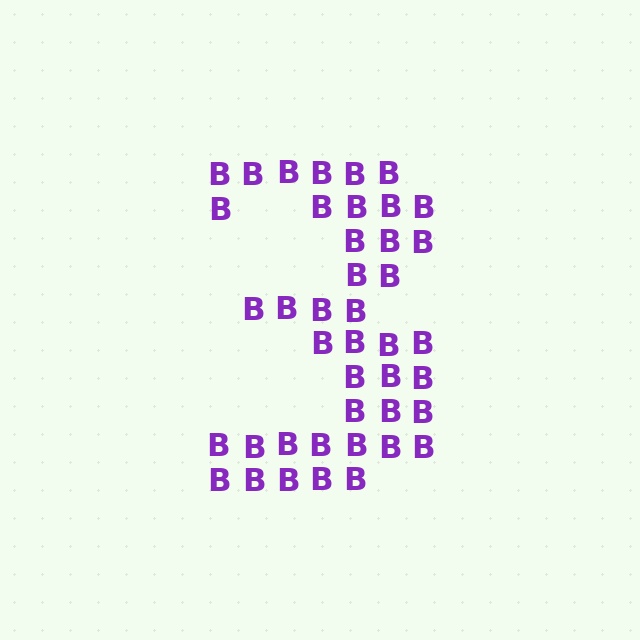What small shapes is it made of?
It is made of small letter B's.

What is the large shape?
The large shape is the digit 3.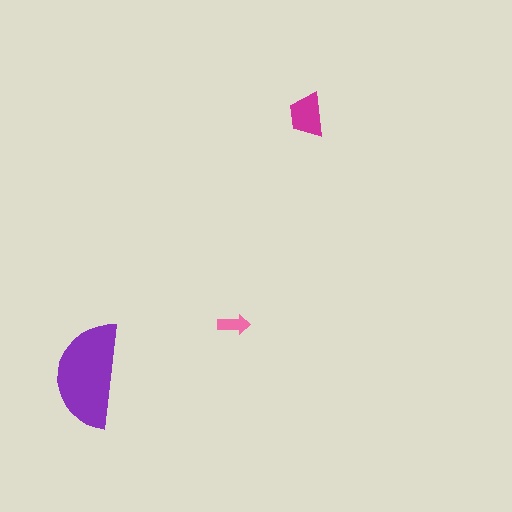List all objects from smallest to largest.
The pink arrow, the magenta trapezoid, the purple semicircle.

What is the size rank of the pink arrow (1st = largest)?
3rd.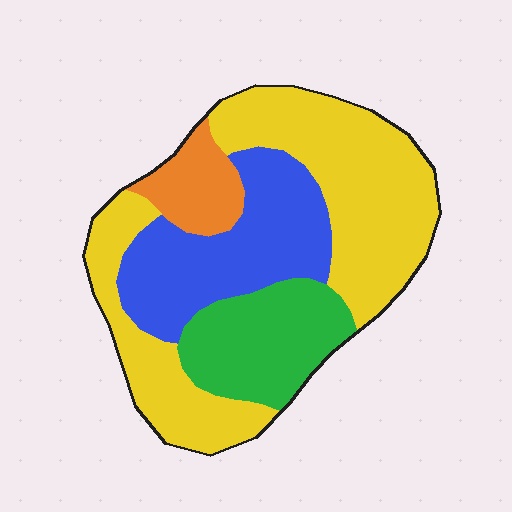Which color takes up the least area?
Orange, at roughly 10%.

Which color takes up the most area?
Yellow, at roughly 50%.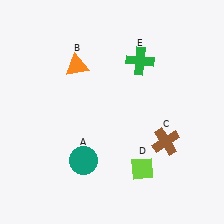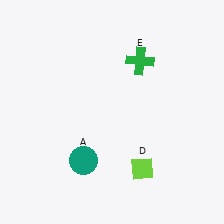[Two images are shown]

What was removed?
The orange triangle (B), the brown cross (C) were removed in Image 2.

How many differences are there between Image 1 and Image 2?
There are 2 differences between the two images.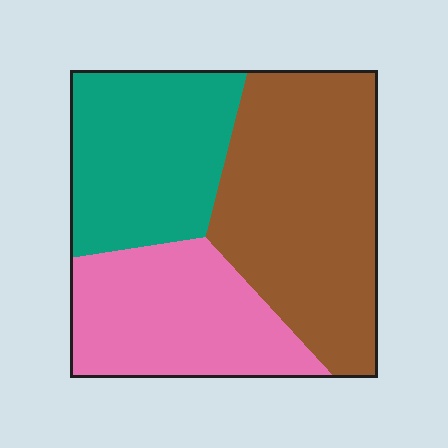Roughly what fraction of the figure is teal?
Teal covers 29% of the figure.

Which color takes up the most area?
Brown, at roughly 45%.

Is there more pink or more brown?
Brown.